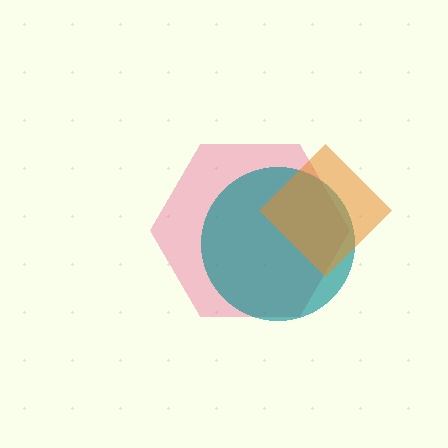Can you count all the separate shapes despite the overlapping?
Yes, there are 3 separate shapes.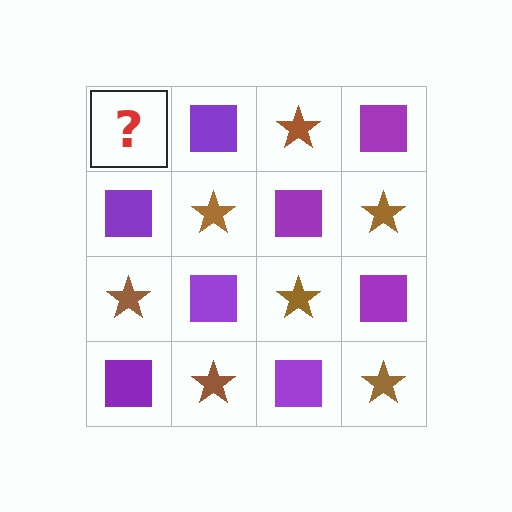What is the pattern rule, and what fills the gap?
The rule is that it alternates brown star and purple square in a checkerboard pattern. The gap should be filled with a brown star.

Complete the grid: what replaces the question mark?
The question mark should be replaced with a brown star.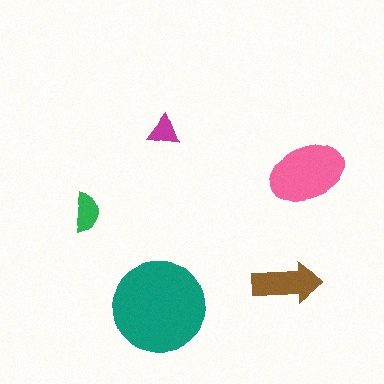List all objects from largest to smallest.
The teal circle, the pink ellipse, the brown arrow, the green semicircle, the magenta triangle.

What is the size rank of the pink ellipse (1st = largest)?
2nd.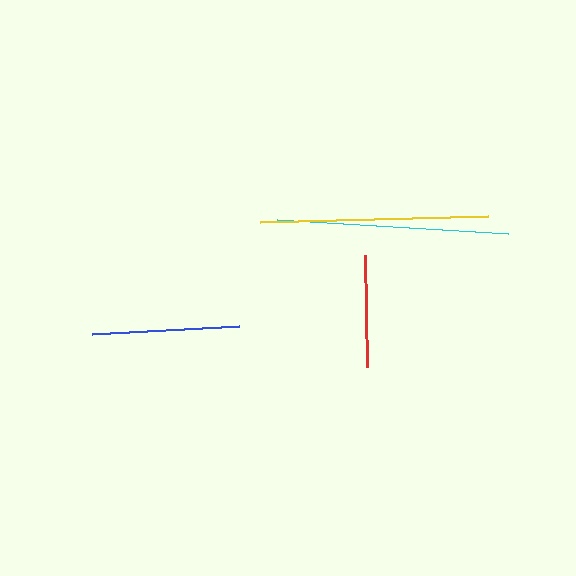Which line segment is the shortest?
The red line is the shortest at approximately 111 pixels.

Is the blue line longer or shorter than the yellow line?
The yellow line is longer than the blue line.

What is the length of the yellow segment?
The yellow segment is approximately 228 pixels long.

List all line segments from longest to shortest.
From longest to shortest: cyan, yellow, blue, red.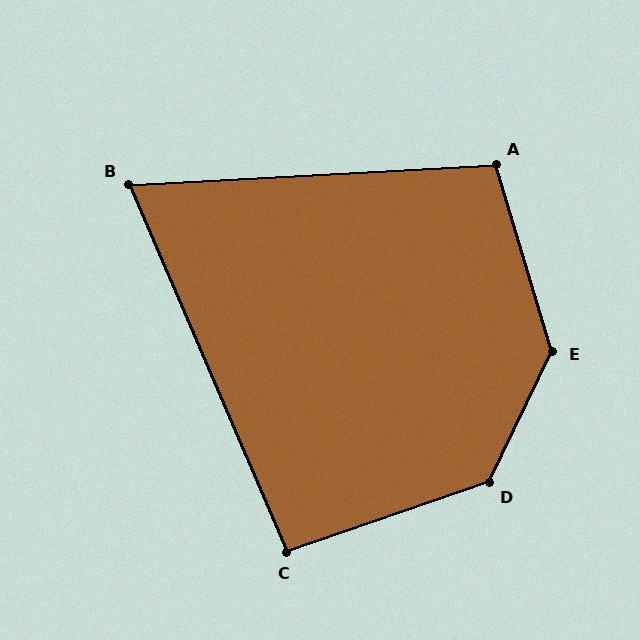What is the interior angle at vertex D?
Approximately 135 degrees (obtuse).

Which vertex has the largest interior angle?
E, at approximately 137 degrees.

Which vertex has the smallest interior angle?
B, at approximately 70 degrees.